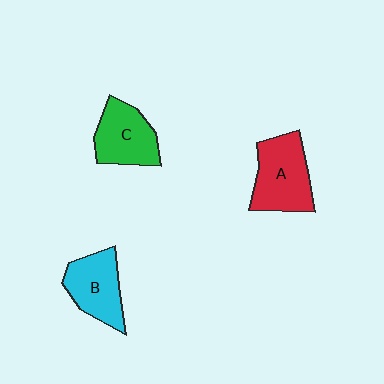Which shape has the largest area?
Shape A (red).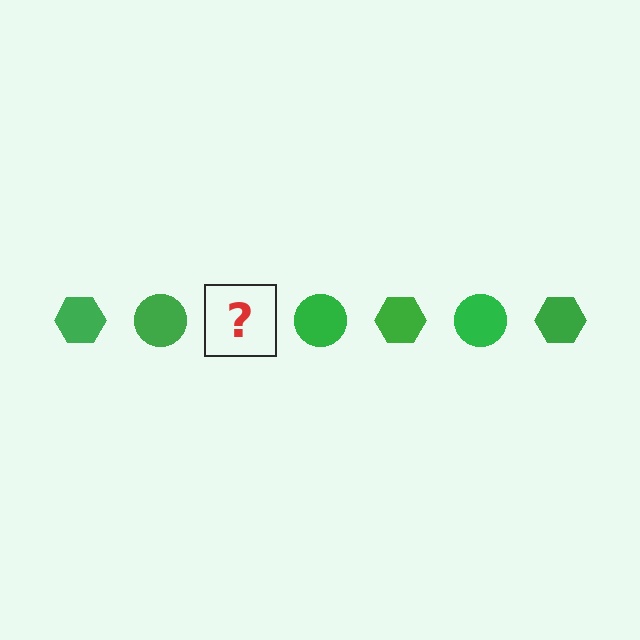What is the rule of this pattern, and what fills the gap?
The rule is that the pattern cycles through hexagon, circle shapes in green. The gap should be filled with a green hexagon.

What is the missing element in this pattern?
The missing element is a green hexagon.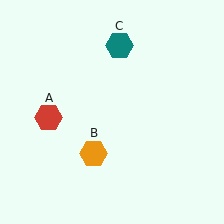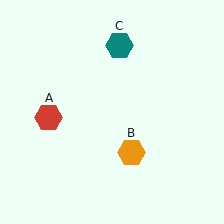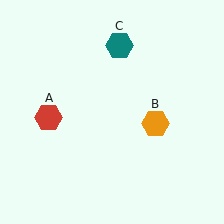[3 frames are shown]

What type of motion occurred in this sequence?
The orange hexagon (object B) rotated counterclockwise around the center of the scene.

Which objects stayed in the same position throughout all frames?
Red hexagon (object A) and teal hexagon (object C) remained stationary.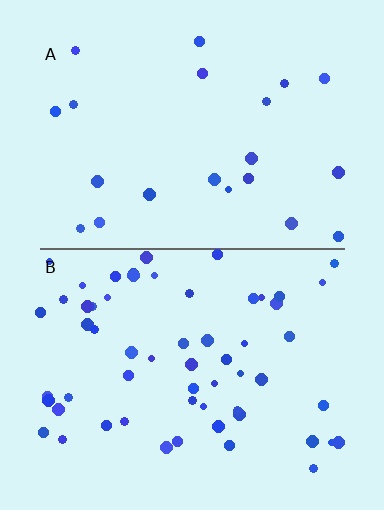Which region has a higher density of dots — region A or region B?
B (the bottom).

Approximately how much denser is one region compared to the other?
Approximately 2.8× — region B over region A.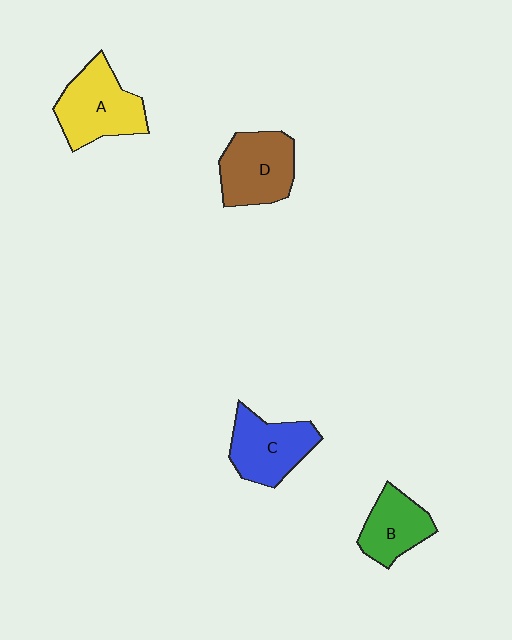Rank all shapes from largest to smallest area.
From largest to smallest: A (yellow), D (brown), C (blue), B (green).